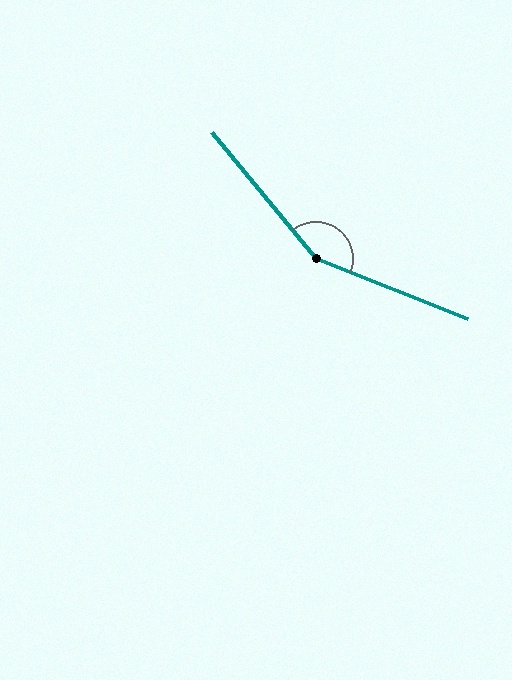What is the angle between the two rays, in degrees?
Approximately 151 degrees.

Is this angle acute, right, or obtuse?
It is obtuse.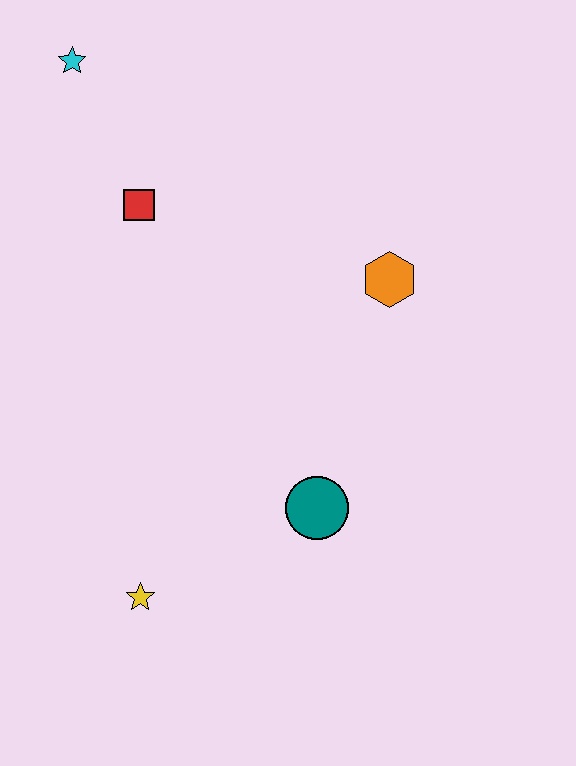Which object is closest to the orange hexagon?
The teal circle is closest to the orange hexagon.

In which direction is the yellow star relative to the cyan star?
The yellow star is below the cyan star.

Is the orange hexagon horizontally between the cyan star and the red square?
No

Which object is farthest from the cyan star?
The yellow star is farthest from the cyan star.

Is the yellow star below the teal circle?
Yes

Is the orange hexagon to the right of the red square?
Yes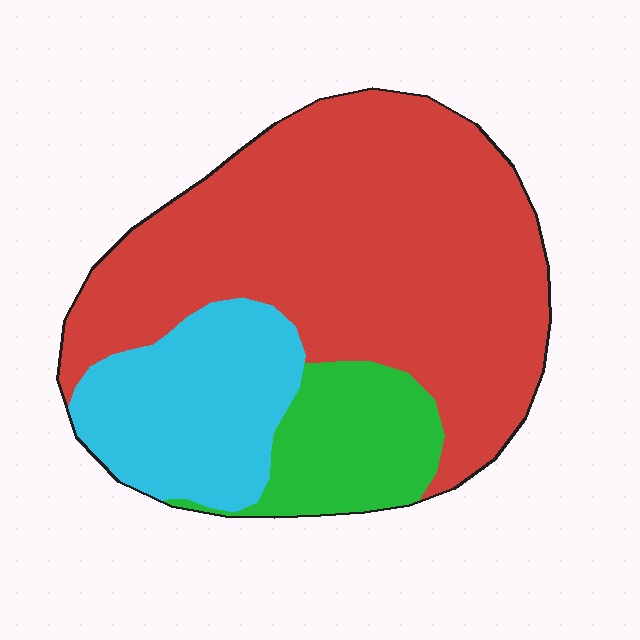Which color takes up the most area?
Red, at roughly 65%.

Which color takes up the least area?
Green, at roughly 15%.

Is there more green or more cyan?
Cyan.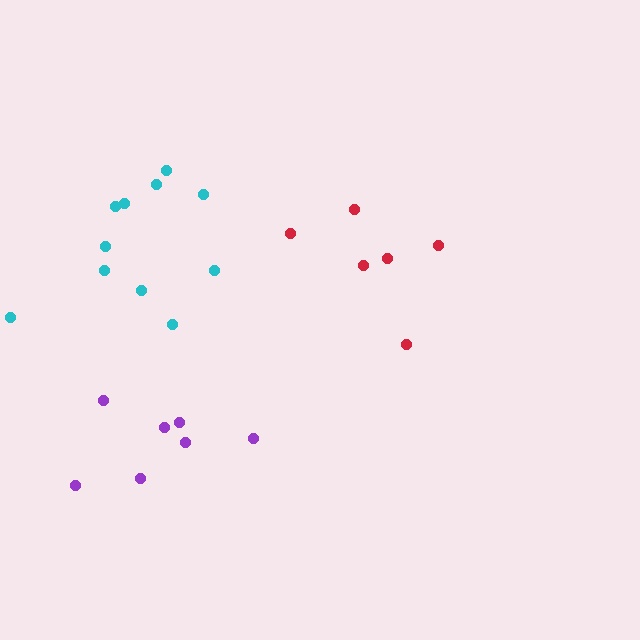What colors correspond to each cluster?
The clusters are colored: red, purple, cyan.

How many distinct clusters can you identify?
There are 3 distinct clusters.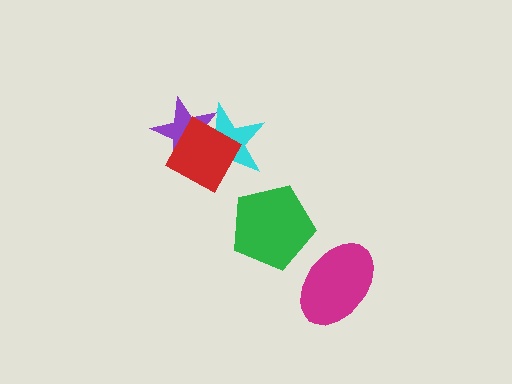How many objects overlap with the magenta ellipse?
0 objects overlap with the magenta ellipse.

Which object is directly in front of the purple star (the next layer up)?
The cyan star is directly in front of the purple star.